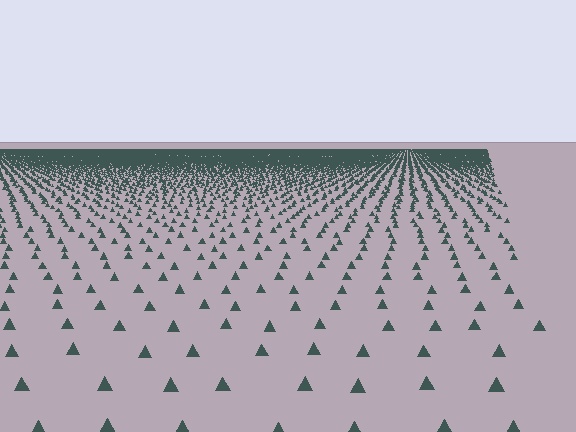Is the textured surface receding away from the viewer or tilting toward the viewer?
The surface is receding away from the viewer. Texture elements get smaller and denser toward the top.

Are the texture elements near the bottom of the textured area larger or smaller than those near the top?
Larger. Near the bottom, elements are closer to the viewer and appear at a bigger on-screen size.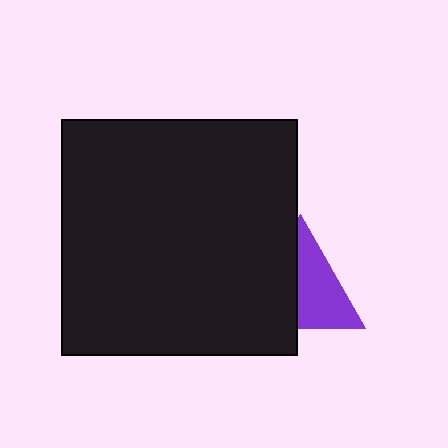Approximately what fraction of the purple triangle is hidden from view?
Roughly 46% of the purple triangle is hidden behind the black square.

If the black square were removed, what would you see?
You would see the complete purple triangle.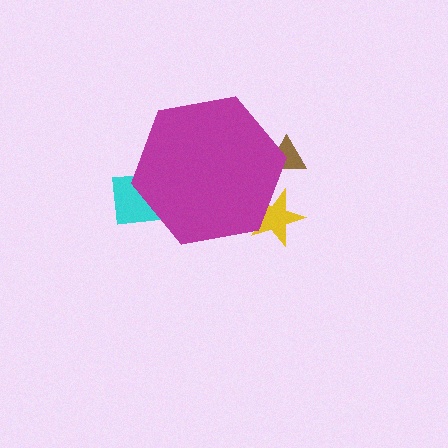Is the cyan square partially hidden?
Yes, the cyan square is partially hidden behind the magenta hexagon.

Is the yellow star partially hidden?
Yes, the yellow star is partially hidden behind the magenta hexagon.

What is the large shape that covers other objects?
A magenta hexagon.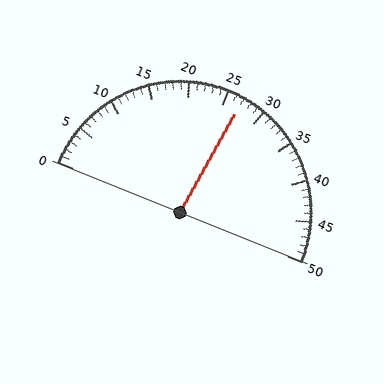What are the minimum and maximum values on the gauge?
The gauge ranges from 0 to 50.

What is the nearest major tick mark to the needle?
The nearest major tick mark is 25.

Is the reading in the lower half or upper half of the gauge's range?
The reading is in the upper half of the range (0 to 50).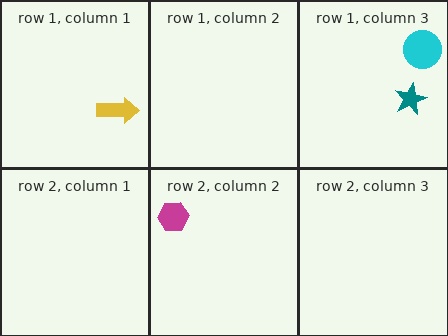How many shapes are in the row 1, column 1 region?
1.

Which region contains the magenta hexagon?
The row 2, column 2 region.